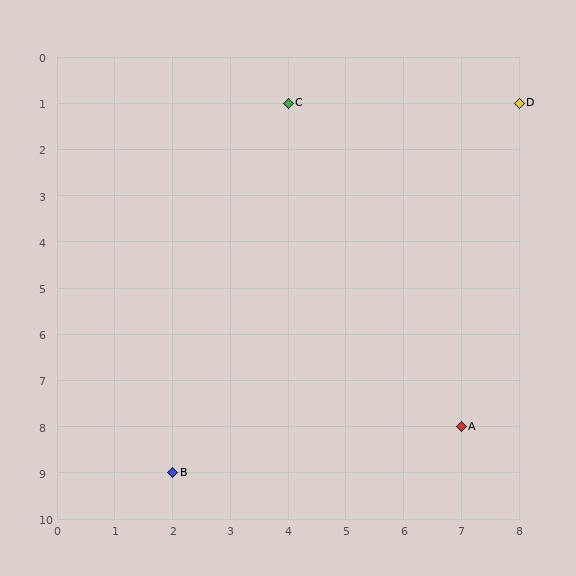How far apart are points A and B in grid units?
Points A and B are 5 columns and 1 row apart (about 5.1 grid units diagonally).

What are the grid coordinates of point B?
Point B is at grid coordinates (2, 9).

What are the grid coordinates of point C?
Point C is at grid coordinates (4, 1).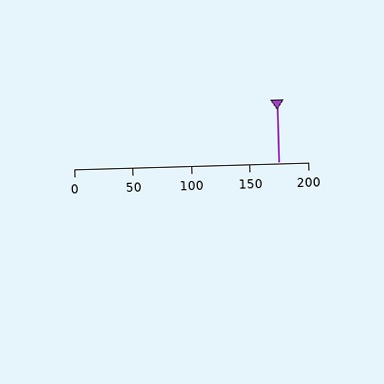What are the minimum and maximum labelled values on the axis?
The axis runs from 0 to 200.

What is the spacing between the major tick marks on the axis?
The major ticks are spaced 50 apart.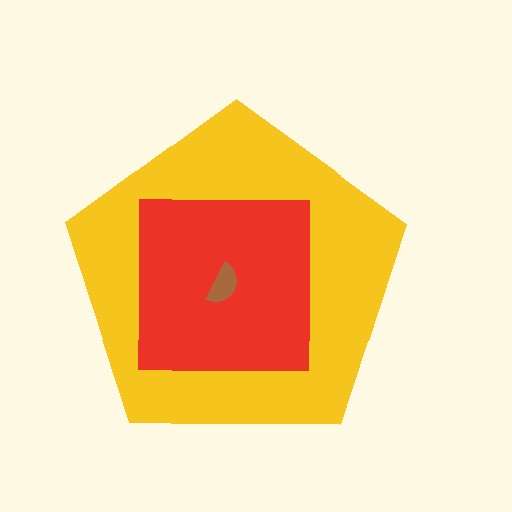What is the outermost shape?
The yellow pentagon.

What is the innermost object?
The brown semicircle.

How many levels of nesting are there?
3.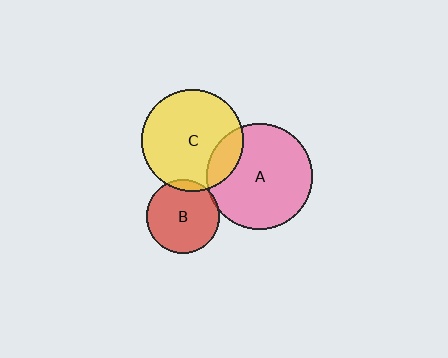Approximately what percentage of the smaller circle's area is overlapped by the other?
Approximately 15%.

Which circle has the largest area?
Circle A (pink).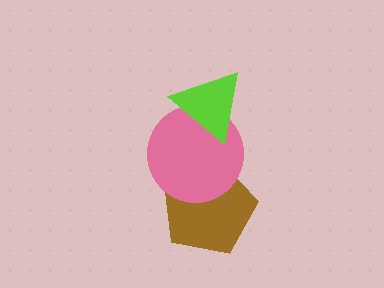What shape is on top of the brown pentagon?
The pink circle is on top of the brown pentagon.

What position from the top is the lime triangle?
The lime triangle is 1st from the top.